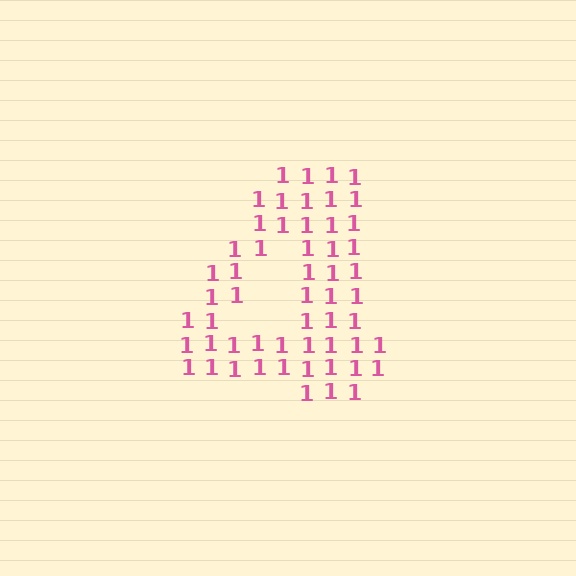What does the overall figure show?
The overall figure shows the digit 4.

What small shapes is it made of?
It is made of small digit 1's.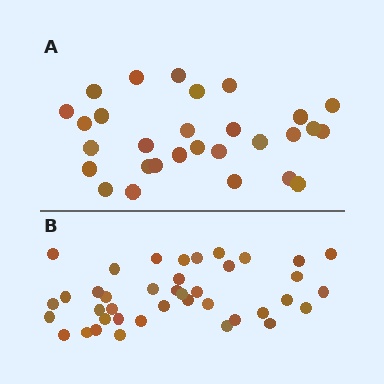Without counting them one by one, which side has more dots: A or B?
Region B (the bottom region) has more dots.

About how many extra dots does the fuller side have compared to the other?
Region B has roughly 12 or so more dots than region A.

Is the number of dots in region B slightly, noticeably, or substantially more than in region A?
Region B has noticeably more, but not dramatically so. The ratio is roughly 1.4 to 1.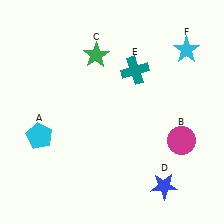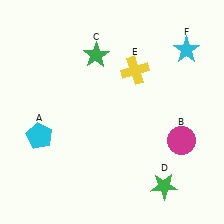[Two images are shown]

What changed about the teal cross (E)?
In Image 1, E is teal. In Image 2, it changed to yellow.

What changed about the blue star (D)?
In Image 1, D is blue. In Image 2, it changed to green.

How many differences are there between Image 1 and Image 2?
There are 2 differences between the two images.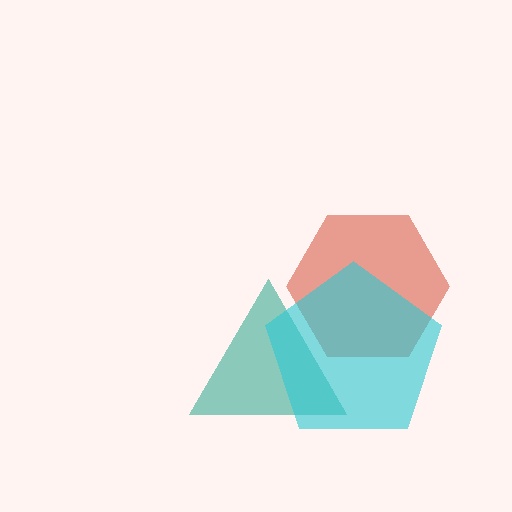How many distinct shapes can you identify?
There are 3 distinct shapes: a teal triangle, a red hexagon, a cyan pentagon.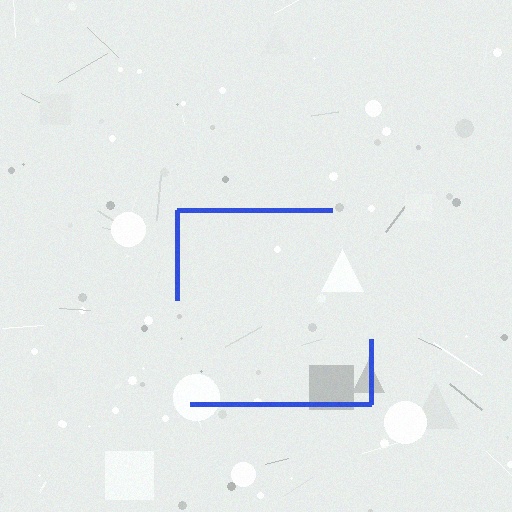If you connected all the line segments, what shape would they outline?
They would outline a square.